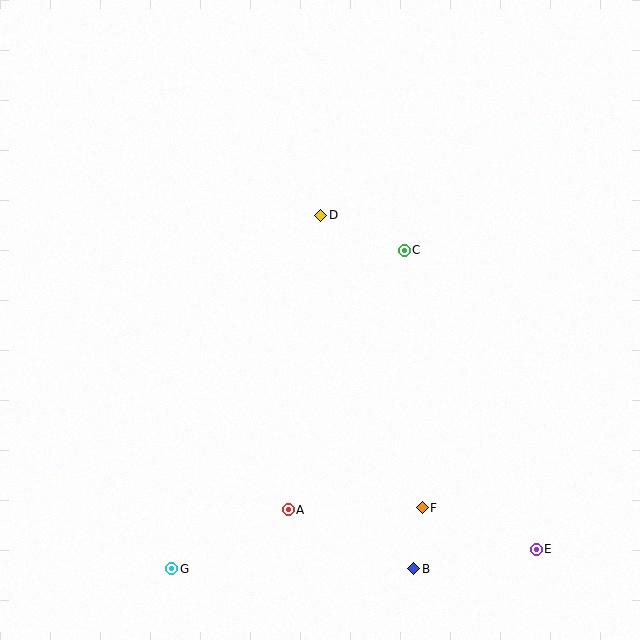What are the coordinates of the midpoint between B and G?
The midpoint between B and G is at (293, 569).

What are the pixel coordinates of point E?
Point E is at (536, 549).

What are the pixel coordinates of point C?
Point C is at (404, 250).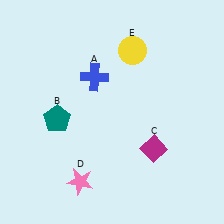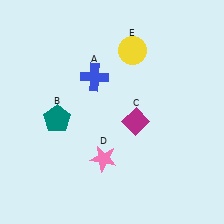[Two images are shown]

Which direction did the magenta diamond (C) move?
The magenta diamond (C) moved up.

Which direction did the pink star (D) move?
The pink star (D) moved right.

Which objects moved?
The objects that moved are: the magenta diamond (C), the pink star (D).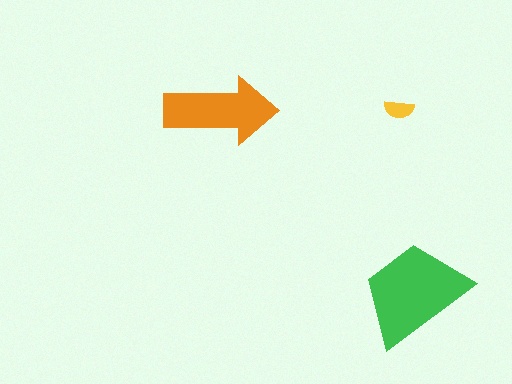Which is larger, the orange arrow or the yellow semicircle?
The orange arrow.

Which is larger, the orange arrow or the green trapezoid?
The green trapezoid.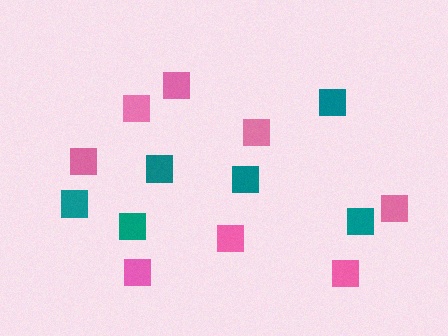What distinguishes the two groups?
There are 2 groups: one group of teal squares (6) and one group of pink squares (8).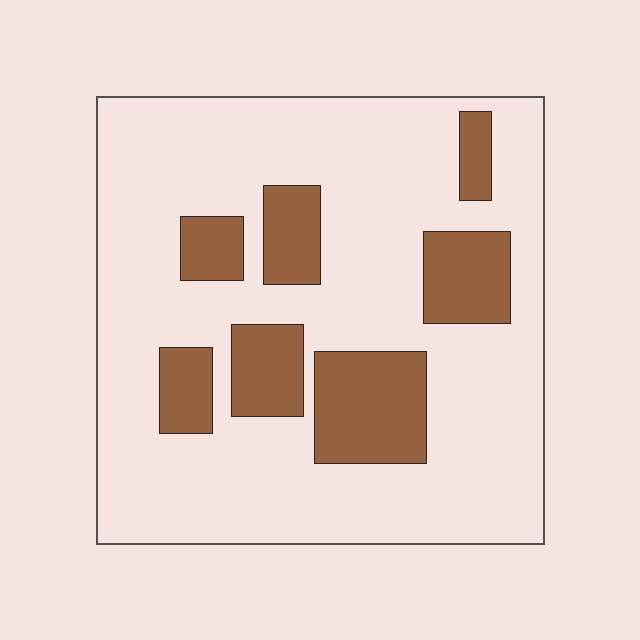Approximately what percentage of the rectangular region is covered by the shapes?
Approximately 25%.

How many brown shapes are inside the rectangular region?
7.